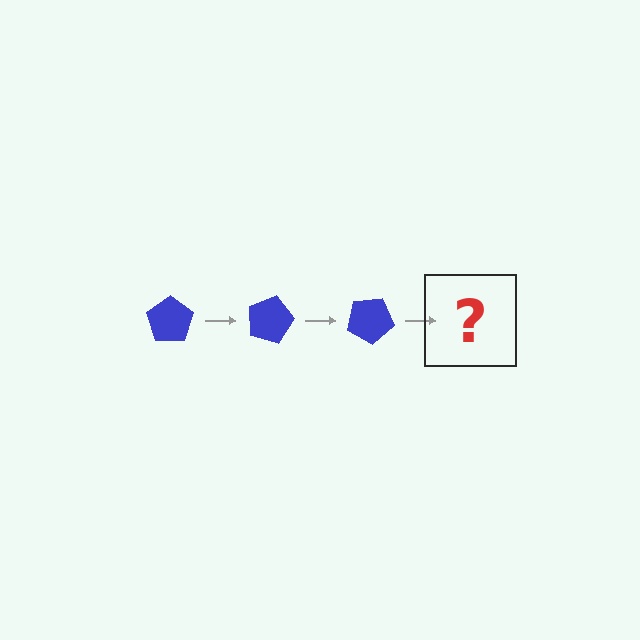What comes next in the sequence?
The next element should be a blue pentagon rotated 45 degrees.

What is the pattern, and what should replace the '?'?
The pattern is that the pentagon rotates 15 degrees each step. The '?' should be a blue pentagon rotated 45 degrees.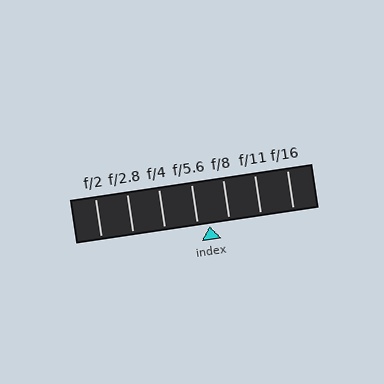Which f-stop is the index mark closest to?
The index mark is closest to f/5.6.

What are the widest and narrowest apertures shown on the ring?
The widest aperture shown is f/2 and the narrowest is f/16.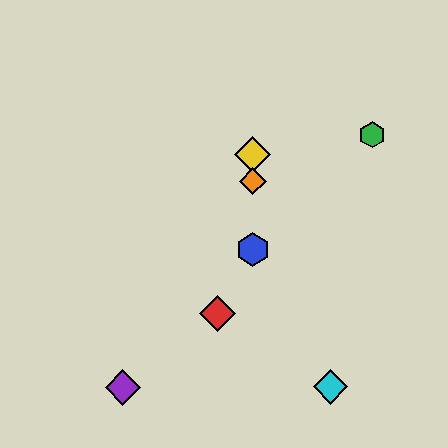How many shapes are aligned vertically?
3 shapes (the blue hexagon, the yellow diamond, the orange diamond) are aligned vertically.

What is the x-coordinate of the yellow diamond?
The yellow diamond is at x≈253.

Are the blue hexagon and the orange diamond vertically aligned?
Yes, both are at x≈253.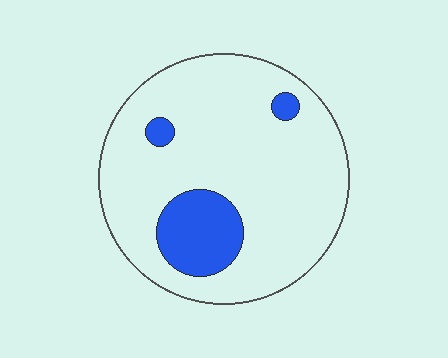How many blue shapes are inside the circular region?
3.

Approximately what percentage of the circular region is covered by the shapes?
Approximately 15%.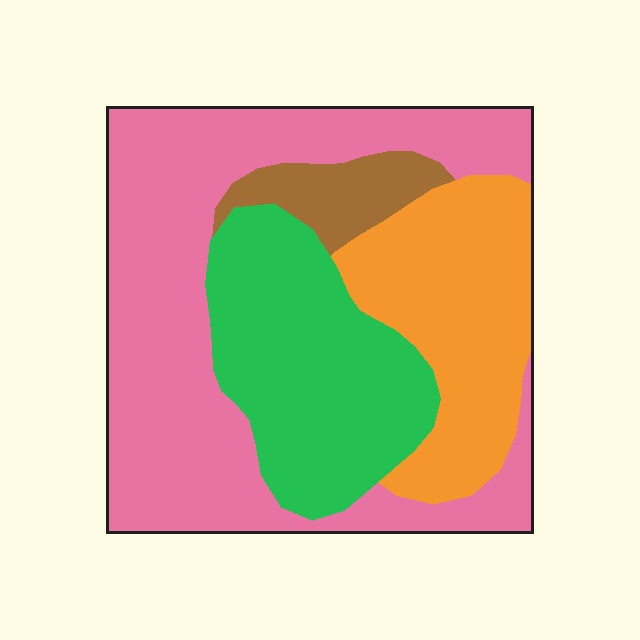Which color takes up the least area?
Brown, at roughly 5%.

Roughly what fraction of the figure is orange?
Orange takes up about one fifth (1/5) of the figure.